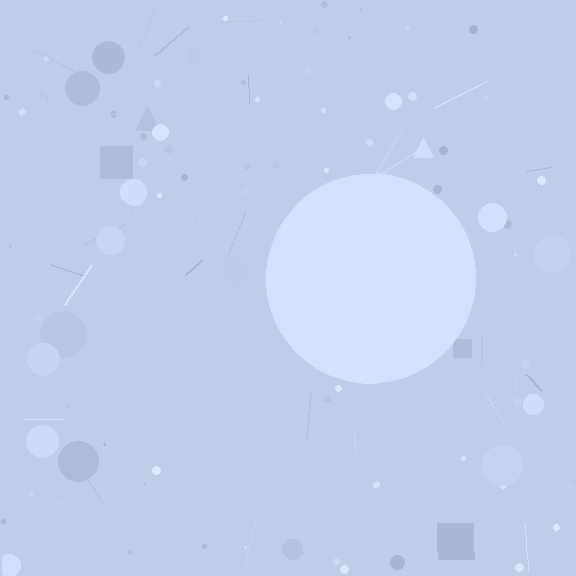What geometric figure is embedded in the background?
A circle is embedded in the background.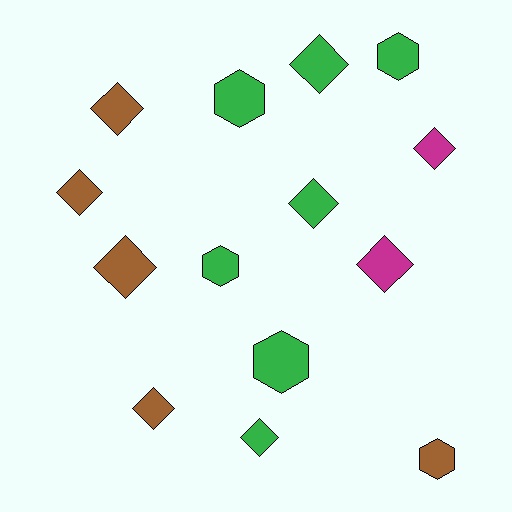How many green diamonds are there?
There are 3 green diamonds.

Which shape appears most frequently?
Diamond, with 9 objects.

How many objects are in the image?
There are 14 objects.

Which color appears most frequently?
Green, with 7 objects.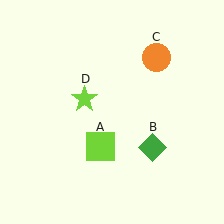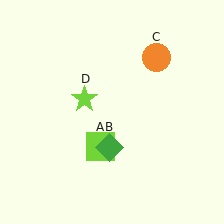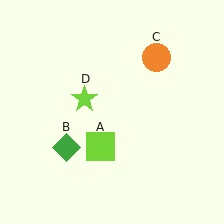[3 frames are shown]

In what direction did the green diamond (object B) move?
The green diamond (object B) moved left.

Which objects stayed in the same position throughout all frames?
Lime square (object A) and orange circle (object C) and lime star (object D) remained stationary.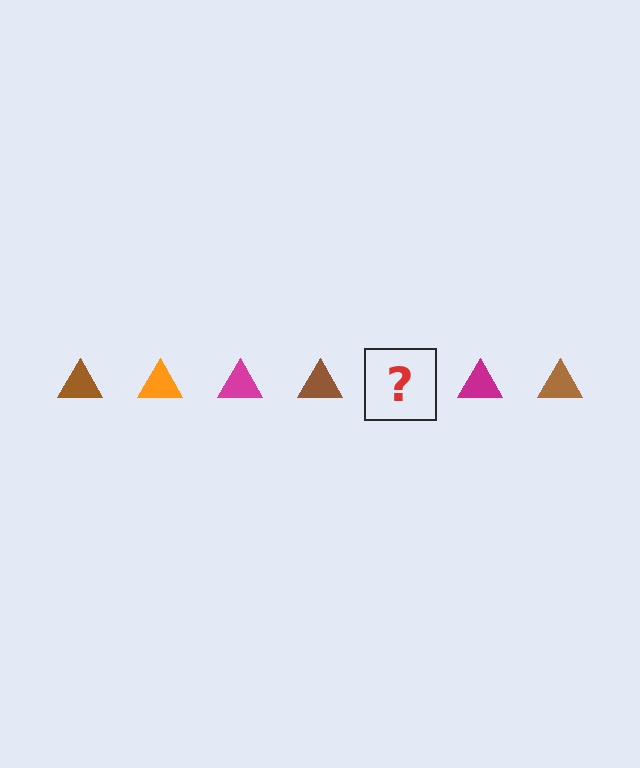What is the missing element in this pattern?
The missing element is an orange triangle.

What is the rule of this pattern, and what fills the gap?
The rule is that the pattern cycles through brown, orange, magenta triangles. The gap should be filled with an orange triangle.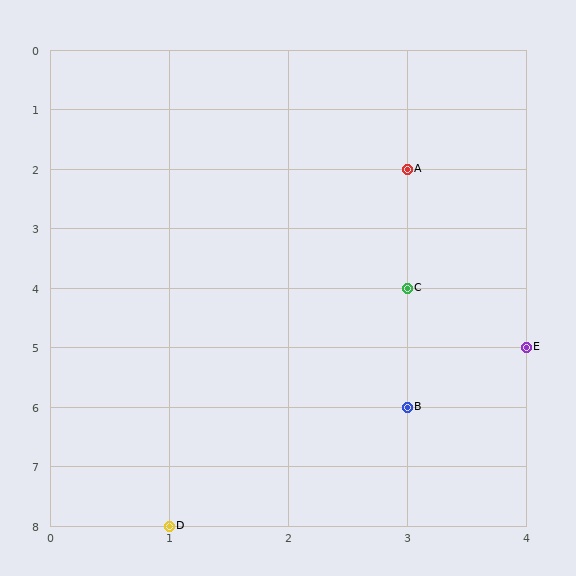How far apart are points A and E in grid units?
Points A and E are 1 column and 3 rows apart (about 3.2 grid units diagonally).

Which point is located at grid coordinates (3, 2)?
Point A is at (3, 2).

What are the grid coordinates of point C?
Point C is at grid coordinates (3, 4).